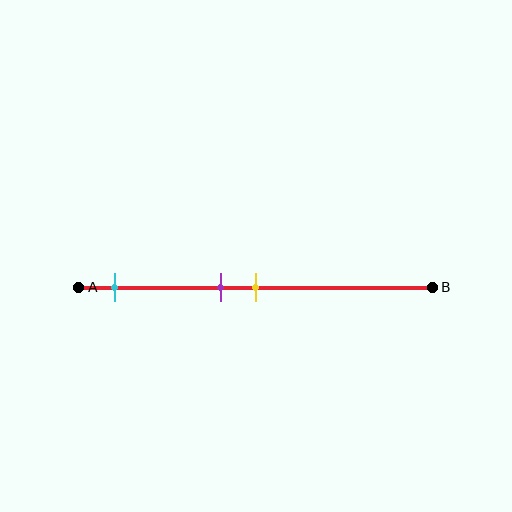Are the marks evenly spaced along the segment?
No, the marks are not evenly spaced.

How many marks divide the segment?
There are 3 marks dividing the segment.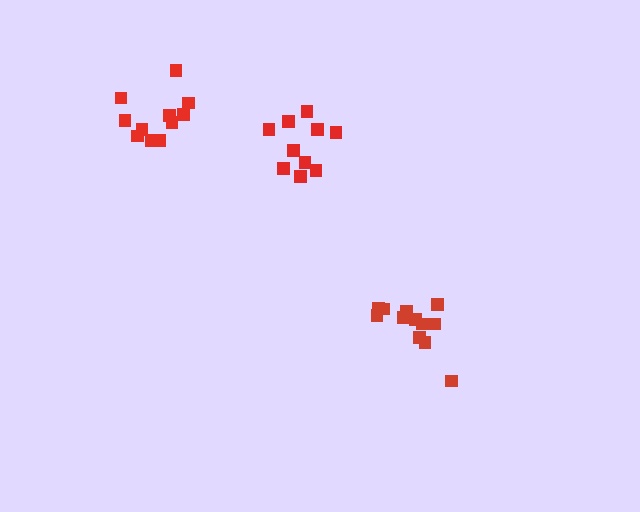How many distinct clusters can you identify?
There are 3 distinct clusters.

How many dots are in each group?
Group 1: 10 dots, Group 2: 13 dots, Group 3: 11 dots (34 total).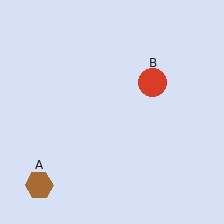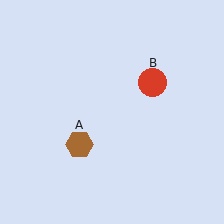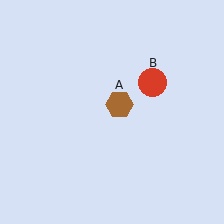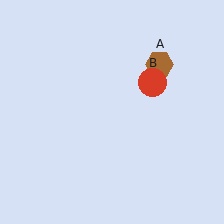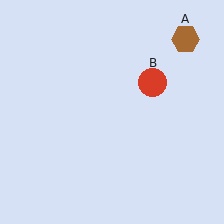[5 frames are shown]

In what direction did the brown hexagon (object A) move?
The brown hexagon (object A) moved up and to the right.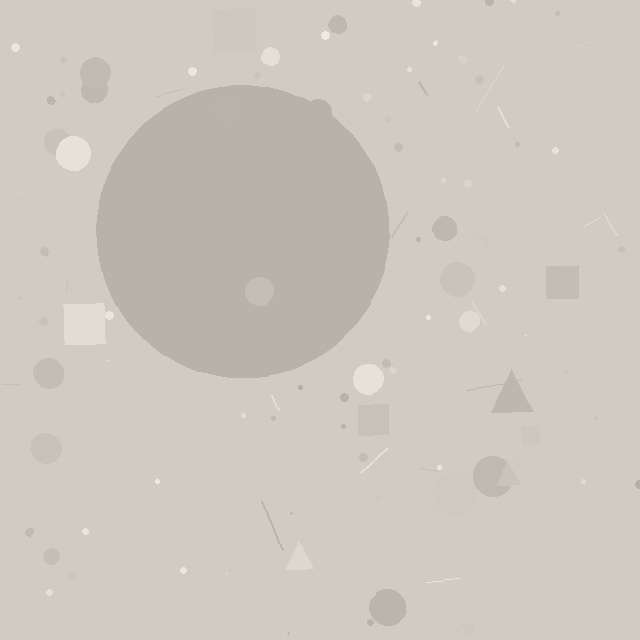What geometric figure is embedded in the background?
A circle is embedded in the background.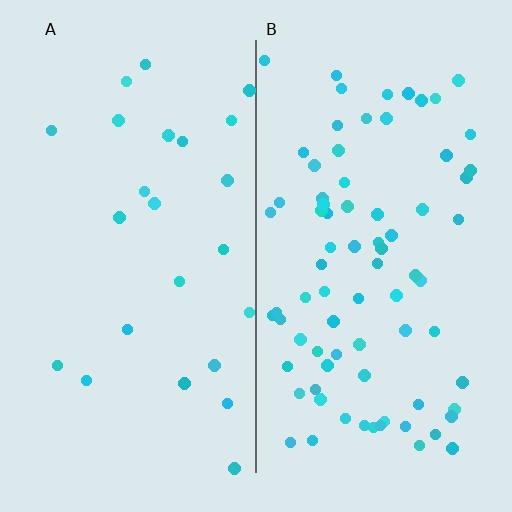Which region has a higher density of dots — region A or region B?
B (the right).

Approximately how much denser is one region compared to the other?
Approximately 3.3× — region B over region A.